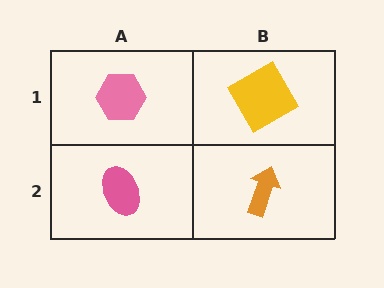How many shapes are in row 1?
2 shapes.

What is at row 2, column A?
A pink ellipse.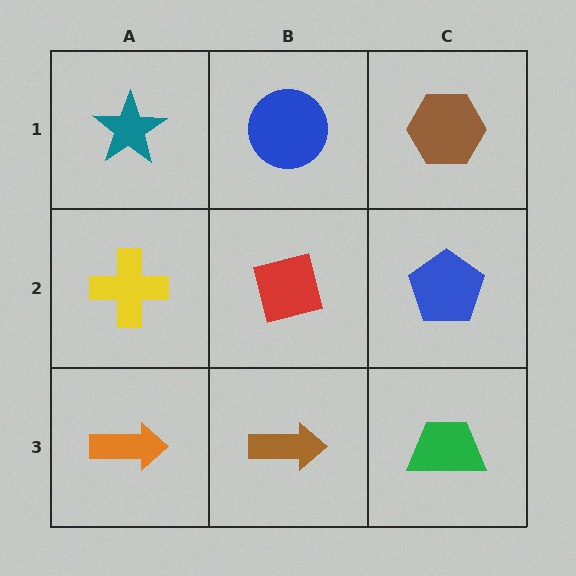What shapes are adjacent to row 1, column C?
A blue pentagon (row 2, column C), a blue circle (row 1, column B).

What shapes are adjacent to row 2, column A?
A teal star (row 1, column A), an orange arrow (row 3, column A), a red square (row 2, column B).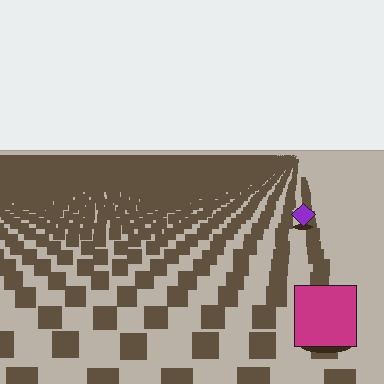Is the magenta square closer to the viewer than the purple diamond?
Yes. The magenta square is closer — you can tell from the texture gradient: the ground texture is coarser near it.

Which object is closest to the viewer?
The magenta square is closest. The texture marks near it are larger and more spread out.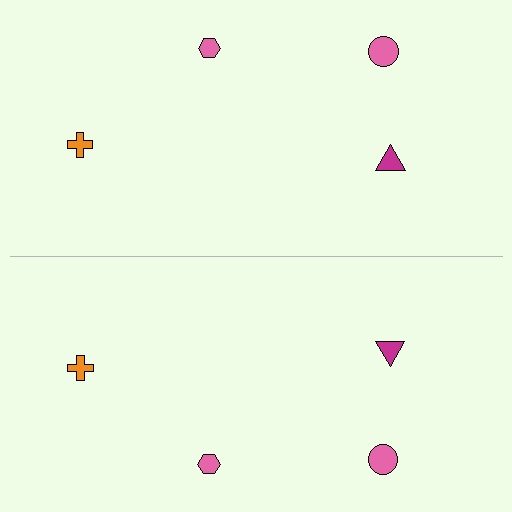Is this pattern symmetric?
Yes, this pattern has bilateral (reflection) symmetry.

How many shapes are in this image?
There are 8 shapes in this image.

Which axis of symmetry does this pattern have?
The pattern has a horizontal axis of symmetry running through the center of the image.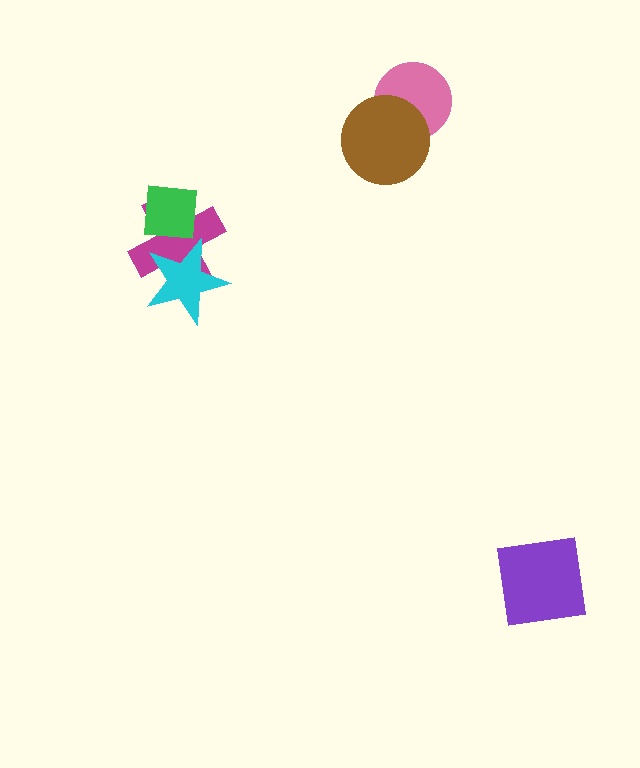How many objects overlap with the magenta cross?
2 objects overlap with the magenta cross.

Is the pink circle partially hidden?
Yes, it is partially covered by another shape.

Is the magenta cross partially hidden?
Yes, it is partially covered by another shape.